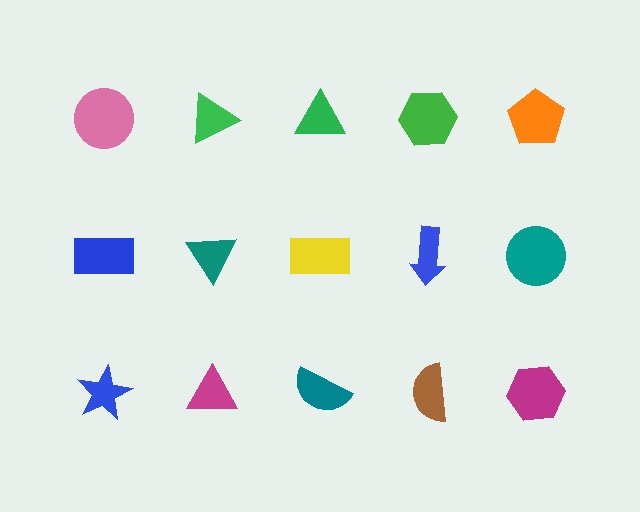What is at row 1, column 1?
A pink circle.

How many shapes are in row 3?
5 shapes.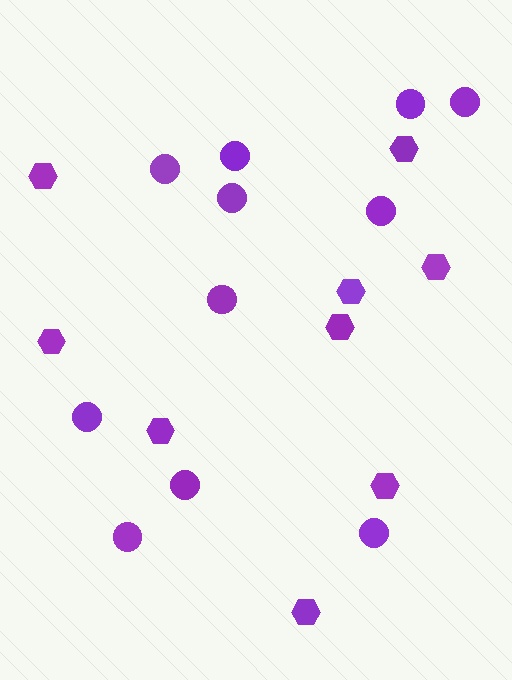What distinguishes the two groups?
There are 2 groups: one group of hexagons (9) and one group of circles (11).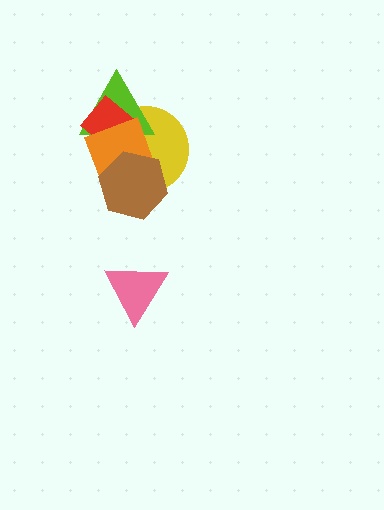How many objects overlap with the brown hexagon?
2 objects overlap with the brown hexagon.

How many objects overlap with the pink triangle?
0 objects overlap with the pink triangle.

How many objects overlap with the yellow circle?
4 objects overlap with the yellow circle.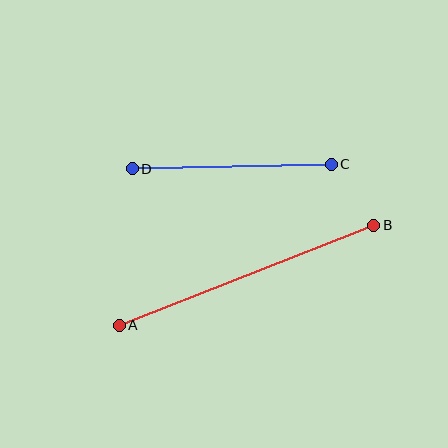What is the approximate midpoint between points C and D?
The midpoint is at approximately (232, 167) pixels.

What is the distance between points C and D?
The distance is approximately 199 pixels.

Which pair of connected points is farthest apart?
Points A and B are farthest apart.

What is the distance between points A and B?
The distance is approximately 273 pixels.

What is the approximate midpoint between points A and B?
The midpoint is at approximately (247, 275) pixels.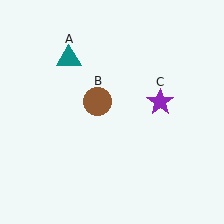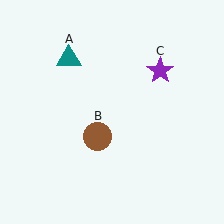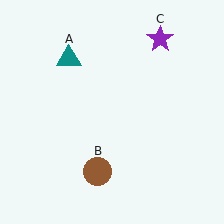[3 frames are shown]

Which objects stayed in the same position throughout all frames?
Teal triangle (object A) remained stationary.